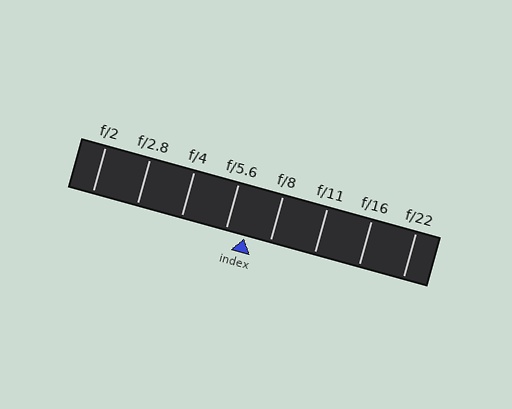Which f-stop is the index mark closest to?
The index mark is closest to f/5.6.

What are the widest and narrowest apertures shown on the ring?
The widest aperture shown is f/2 and the narrowest is f/22.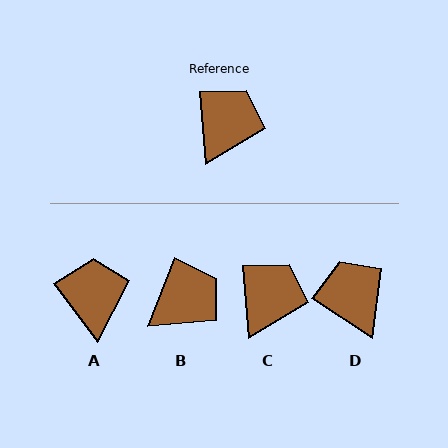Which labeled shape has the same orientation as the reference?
C.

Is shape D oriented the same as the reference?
No, it is off by about 52 degrees.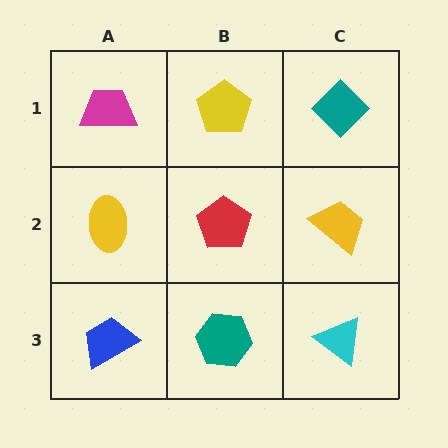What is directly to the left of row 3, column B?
A blue trapezoid.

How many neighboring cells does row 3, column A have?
2.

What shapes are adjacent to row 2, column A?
A magenta trapezoid (row 1, column A), a blue trapezoid (row 3, column A), a red pentagon (row 2, column B).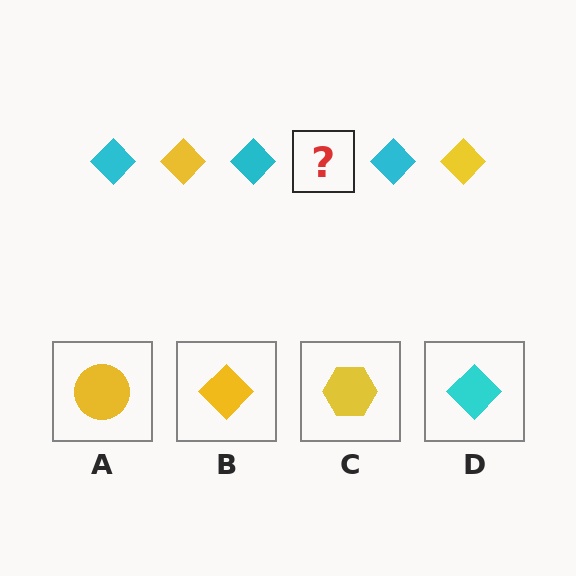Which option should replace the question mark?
Option B.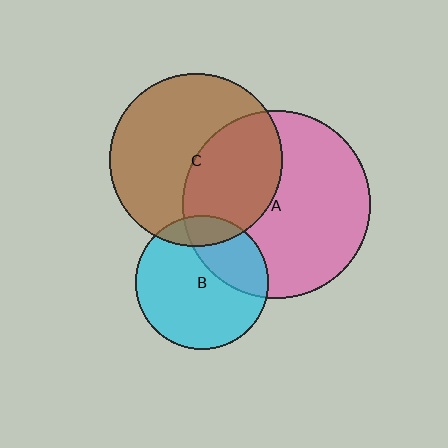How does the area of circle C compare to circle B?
Approximately 1.7 times.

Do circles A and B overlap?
Yes.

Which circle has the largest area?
Circle A (pink).